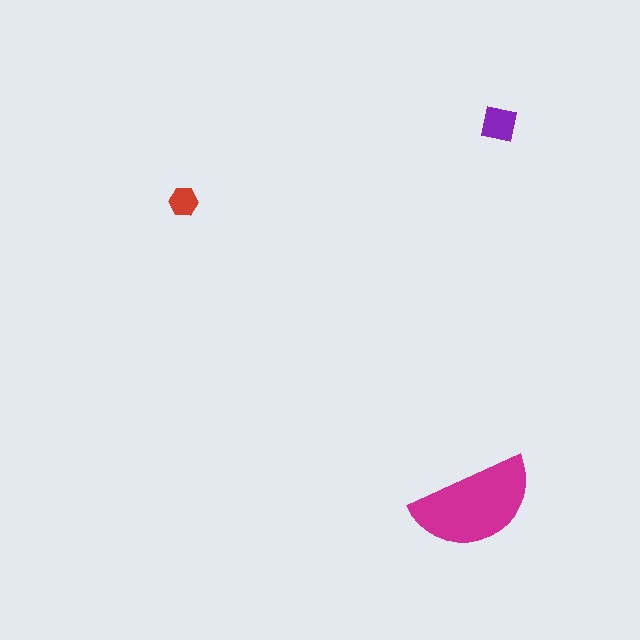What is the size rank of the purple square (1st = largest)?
2nd.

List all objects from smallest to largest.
The red hexagon, the purple square, the magenta semicircle.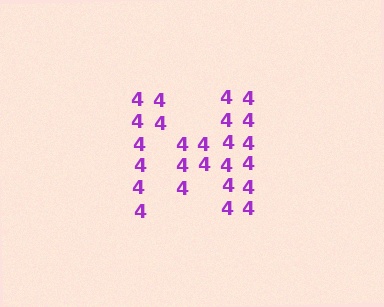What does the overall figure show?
The overall figure shows the letter M.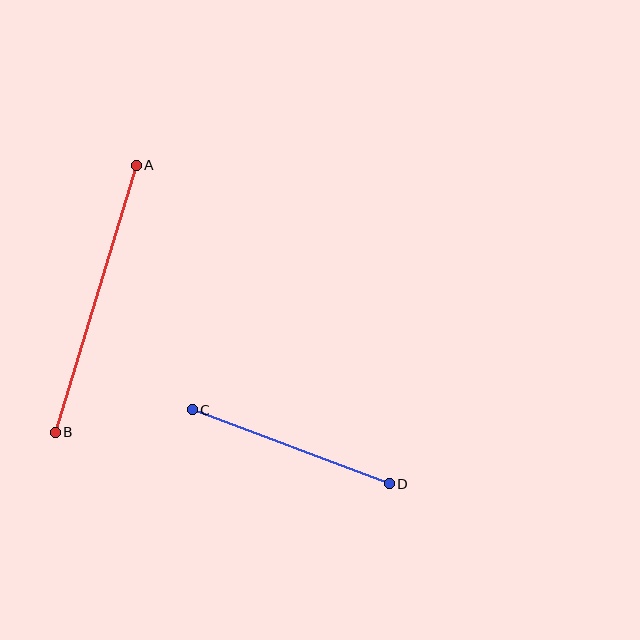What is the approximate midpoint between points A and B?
The midpoint is at approximately (96, 299) pixels.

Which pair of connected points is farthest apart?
Points A and B are farthest apart.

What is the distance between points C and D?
The distance is approximately 211 pixels.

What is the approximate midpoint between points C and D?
The midpoint is at approximately (291, 447) pixels.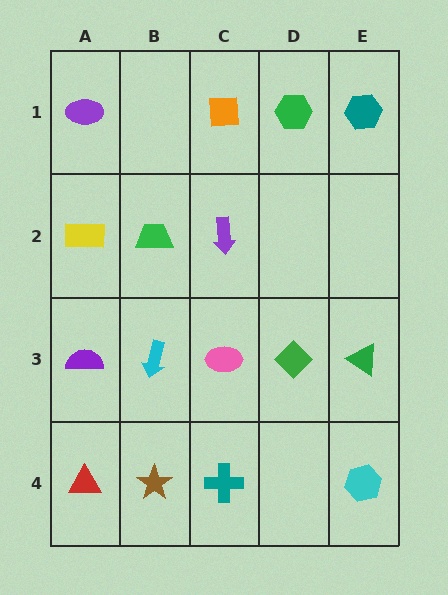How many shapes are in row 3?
5 shapes.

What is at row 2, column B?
A green trapezoid.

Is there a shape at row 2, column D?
No, that cell is empty.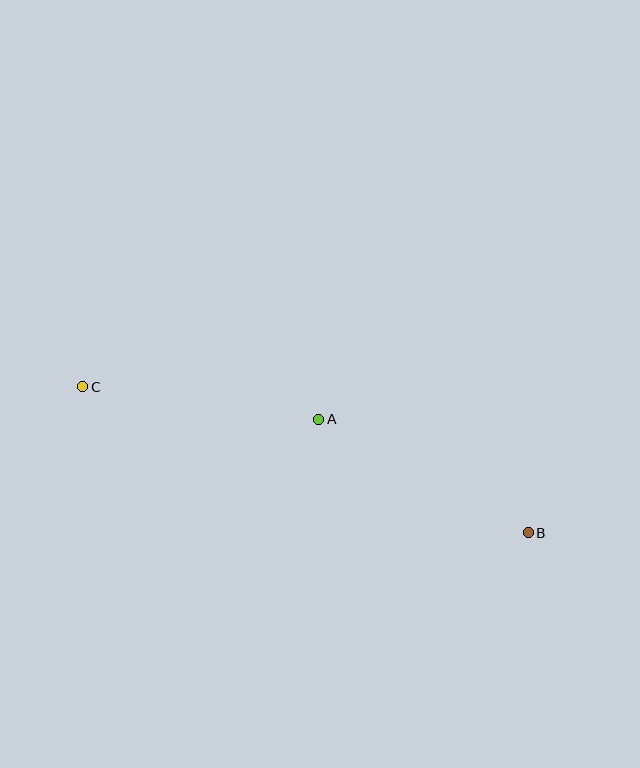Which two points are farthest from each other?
Points B and C are farthest from each other.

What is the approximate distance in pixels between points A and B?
The distance between A and B is approximately 238 pixels.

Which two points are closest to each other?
Points A and C are closest to each other.